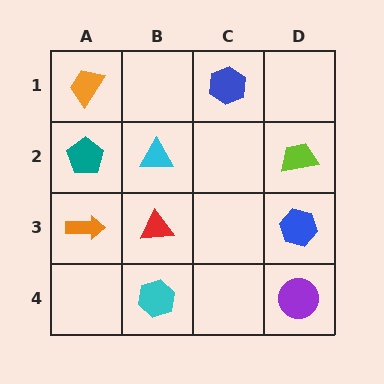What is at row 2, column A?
A teal pentagon.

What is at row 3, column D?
A blue hexagon.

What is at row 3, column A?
An orange arrow.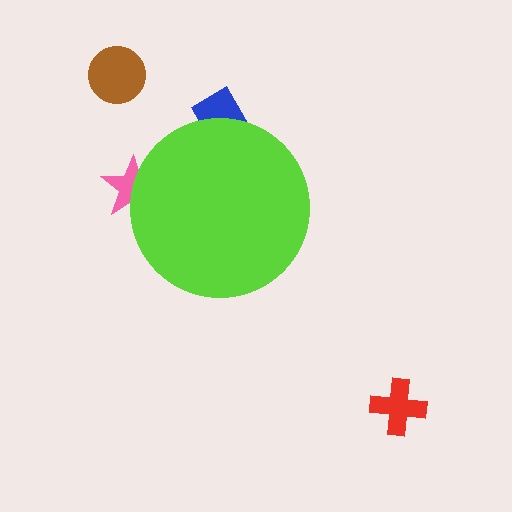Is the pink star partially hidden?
Yes, the pink star is partially hidden behind the lime circle.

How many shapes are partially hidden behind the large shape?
2 shapes are partially hidden.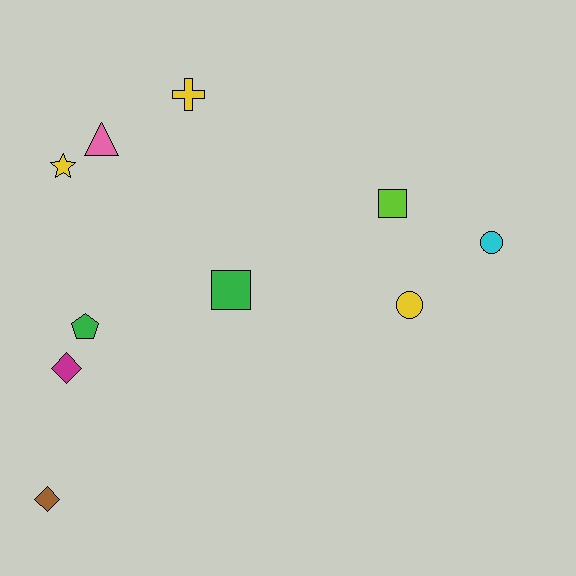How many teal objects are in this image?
There are no teal objects.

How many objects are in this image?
There are 10 objects.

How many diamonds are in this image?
There are 2 diamonds.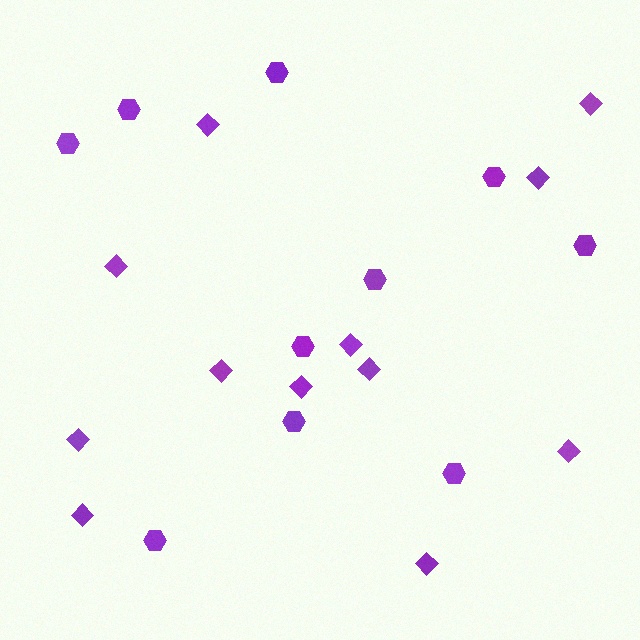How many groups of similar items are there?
There are 2 groups: one group of hexagons (10) and one group of diamonds (12).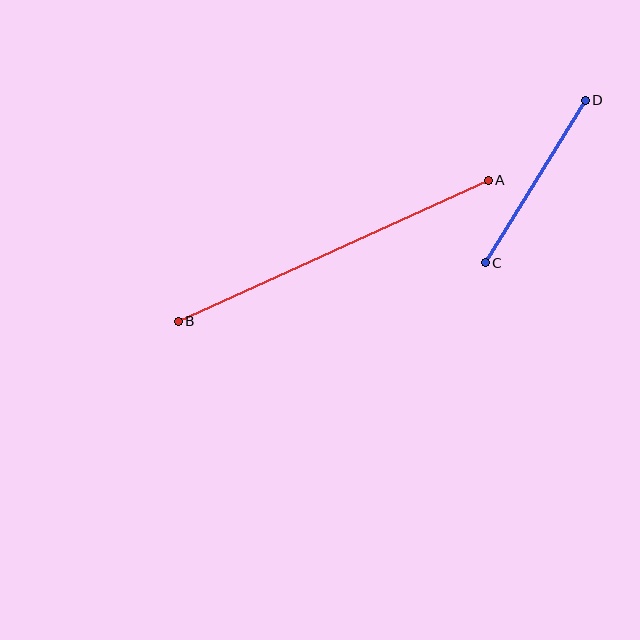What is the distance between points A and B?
The distance is approximately 341 pixels.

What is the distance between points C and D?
The distance is approximately 190 pixels.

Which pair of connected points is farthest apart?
Points A and B are farthest apart.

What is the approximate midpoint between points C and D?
The midpoint is at approximately (535, 181) pixels.